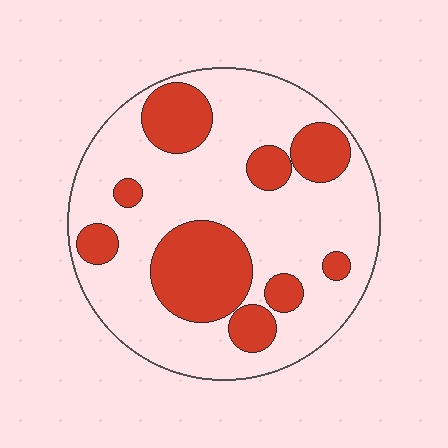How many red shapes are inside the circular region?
9.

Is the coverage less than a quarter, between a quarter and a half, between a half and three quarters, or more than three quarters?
Between a quarter and a half.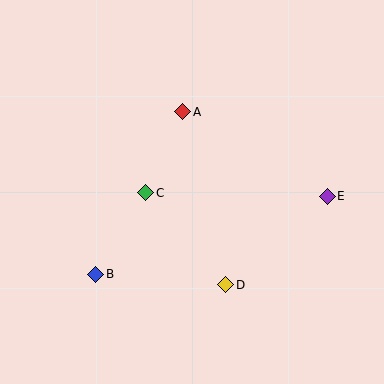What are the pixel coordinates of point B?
Point B is at (96, 274).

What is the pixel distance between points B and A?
The distance between B and A is 184 pixels.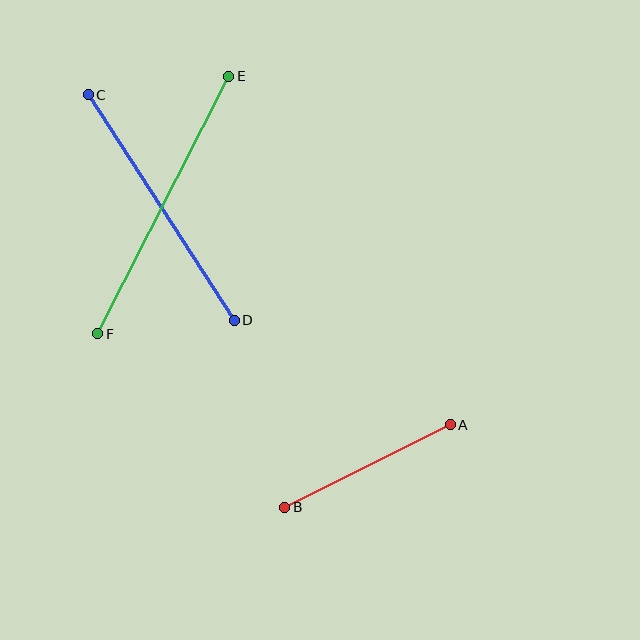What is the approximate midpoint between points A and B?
The midpoint is at approximately (367, 466) pixels.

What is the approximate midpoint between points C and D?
The midpoint is at approximately (161, 208) pixels.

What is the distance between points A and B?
The distance is approximately 185 pixels.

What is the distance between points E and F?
The distance is approximately 289 pixels.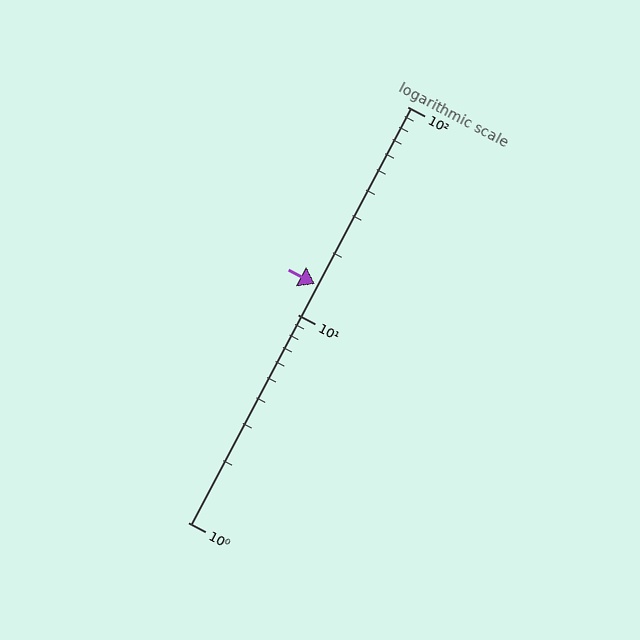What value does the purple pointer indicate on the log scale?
The pointer indicates approximately 14.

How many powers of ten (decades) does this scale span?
The scale spans 2 decades, from 1 to 100.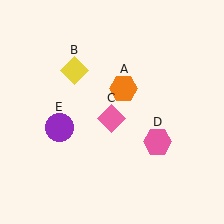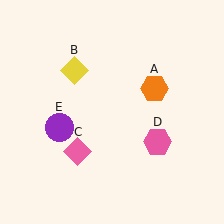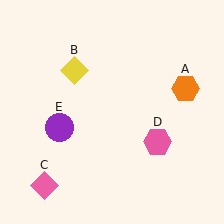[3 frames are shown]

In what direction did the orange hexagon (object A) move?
The orange hexagon (object A) moved right.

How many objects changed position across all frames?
2 objects changed position: orange hexagon (object A), pink diamond (object C).